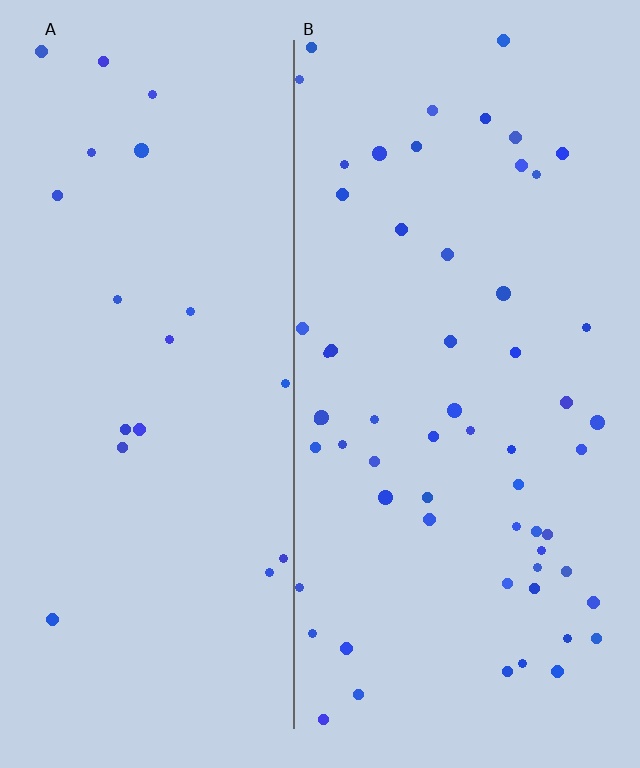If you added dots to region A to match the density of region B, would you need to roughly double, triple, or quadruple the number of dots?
Approximately triple.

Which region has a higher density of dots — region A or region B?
B (the right).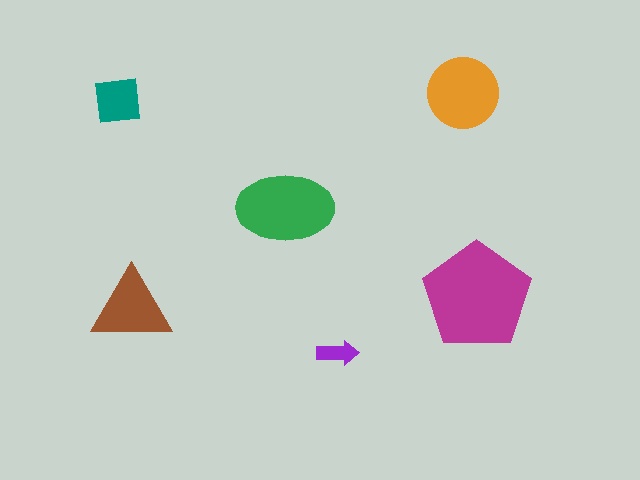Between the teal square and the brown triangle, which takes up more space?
The brown triangle.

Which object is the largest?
The magenta pentagon.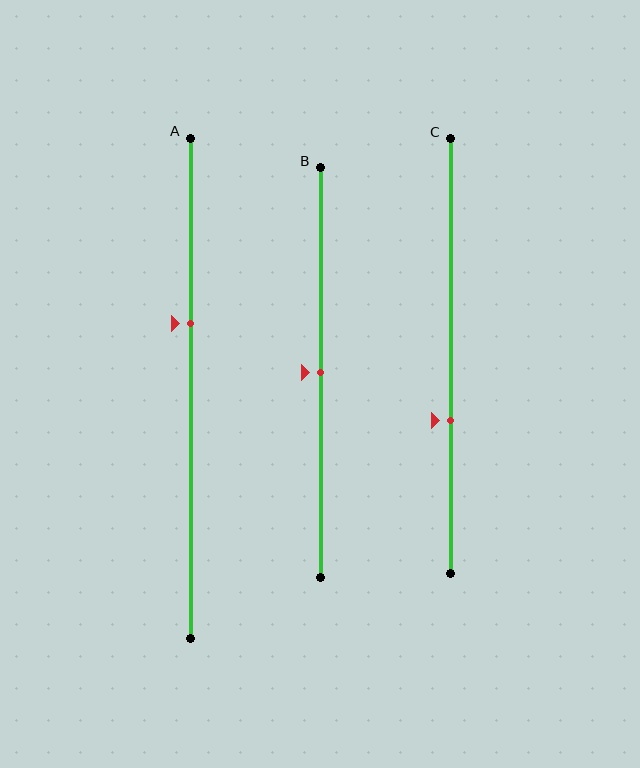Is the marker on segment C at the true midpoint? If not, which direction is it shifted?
No, the marker on segment C is shifted downward by about 15% of the segment length.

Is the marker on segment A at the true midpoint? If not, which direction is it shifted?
No, the marker on segment A is shifted upward by about 13% of the segment length.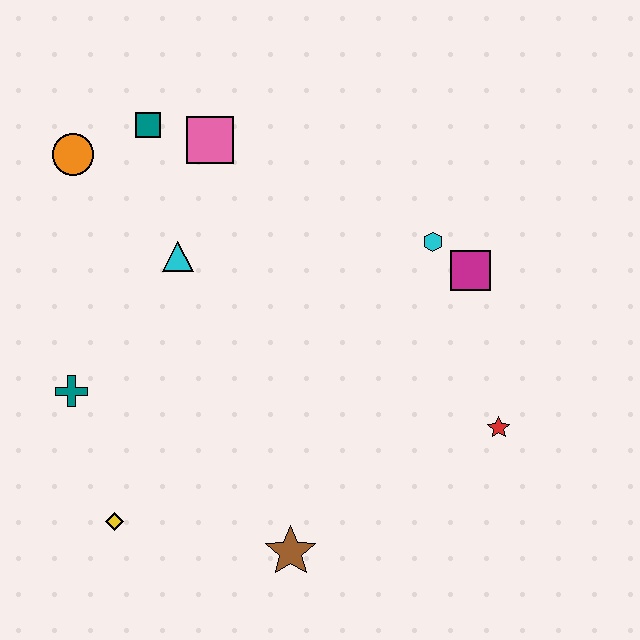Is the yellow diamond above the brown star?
Yes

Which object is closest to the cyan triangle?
The pink square is closest to the cyan triangle.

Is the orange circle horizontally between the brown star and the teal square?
No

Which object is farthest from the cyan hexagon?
The yellow diamond is farthest from the cyan hexagon.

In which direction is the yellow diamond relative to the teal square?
The yellow diamond is below the teal square.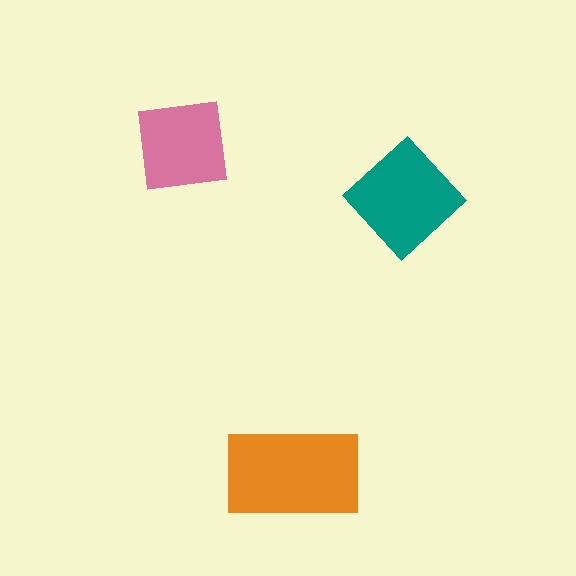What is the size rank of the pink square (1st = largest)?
3rd.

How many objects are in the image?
There are 3 objects in the image.